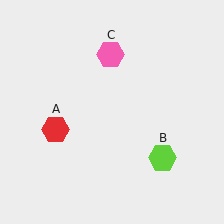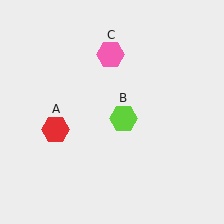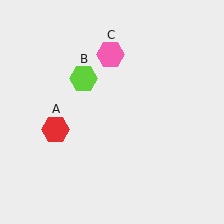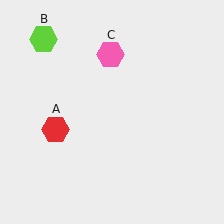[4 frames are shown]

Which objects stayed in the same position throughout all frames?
Red hexagon (object A) and pink hexagon (object C) remained stationary.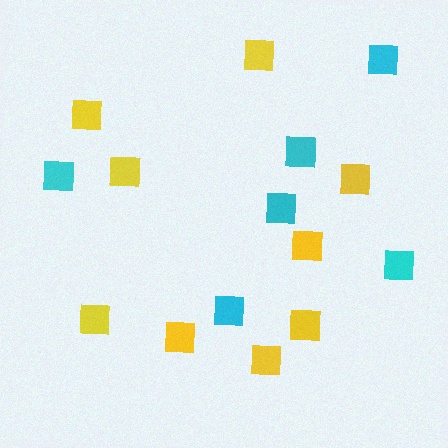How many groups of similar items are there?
There are 2 groups: one group of yellow squares (9) and one group of cyan squares (6).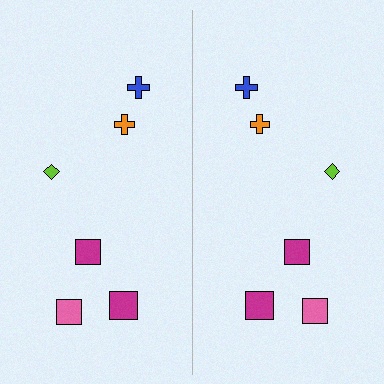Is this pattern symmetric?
Yes, this pattern has bilateral (reflection) symmetry.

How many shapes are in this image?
There are 12 shapes in this image.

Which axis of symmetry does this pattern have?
The pattern has a vertical axis of symmetry running through the center of the image.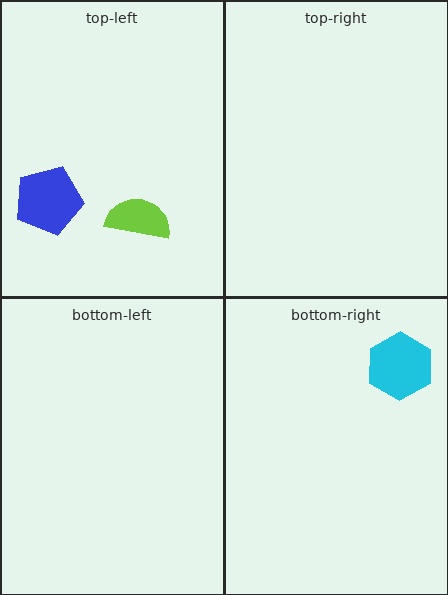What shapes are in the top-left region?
The lime semicircle, the blue pentagon.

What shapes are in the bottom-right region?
The cyan hexagon.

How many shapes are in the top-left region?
2.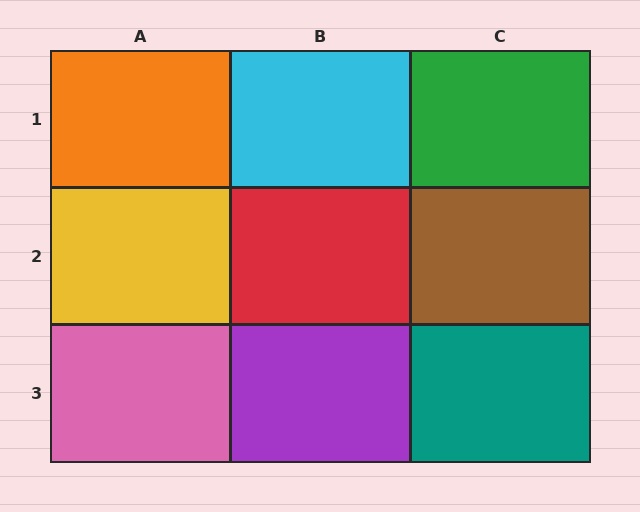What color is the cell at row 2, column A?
Yellow.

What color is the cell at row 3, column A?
Pink.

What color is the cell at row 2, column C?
Brown.